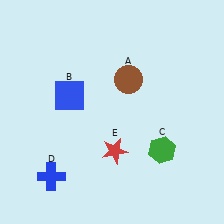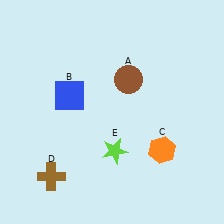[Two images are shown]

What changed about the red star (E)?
In Image 1, E is red. In Image 2, it changed to lime.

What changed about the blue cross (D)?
In Image 1, D is blue. In Image 2, it changed to brown.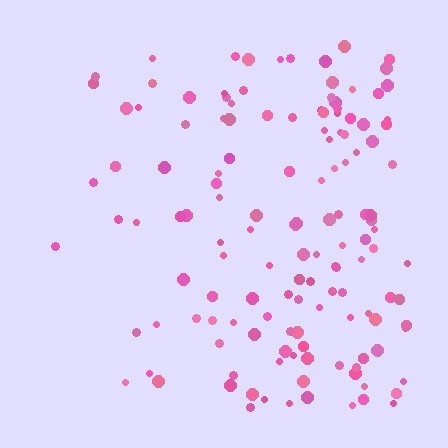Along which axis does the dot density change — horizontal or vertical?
Horizontal.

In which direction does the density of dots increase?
From left to right, with the right side densest.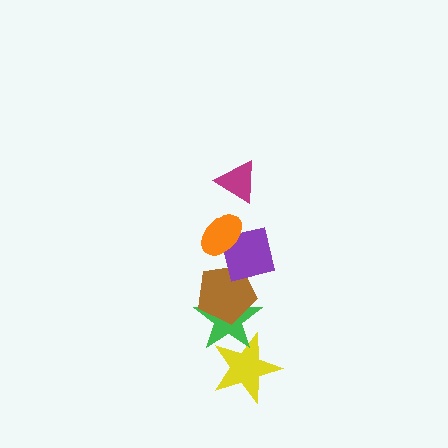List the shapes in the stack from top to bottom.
From top to bottom: the magenta triangle, the orange ellipse, the purple square, the brown pentagon, the green star, the yellow star.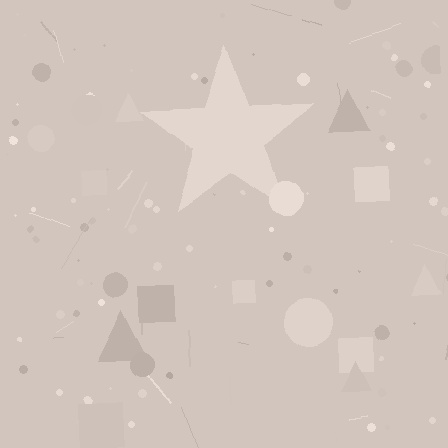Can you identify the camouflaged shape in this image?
The camouflaged shape is a star.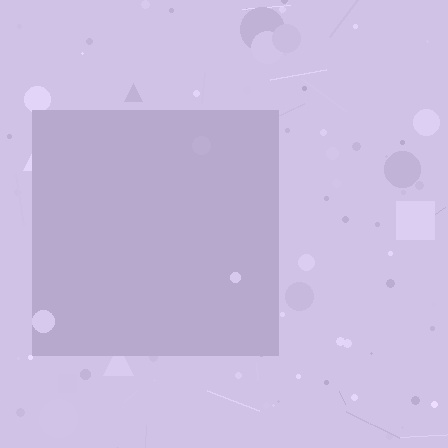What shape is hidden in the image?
A square is hidden in the image.